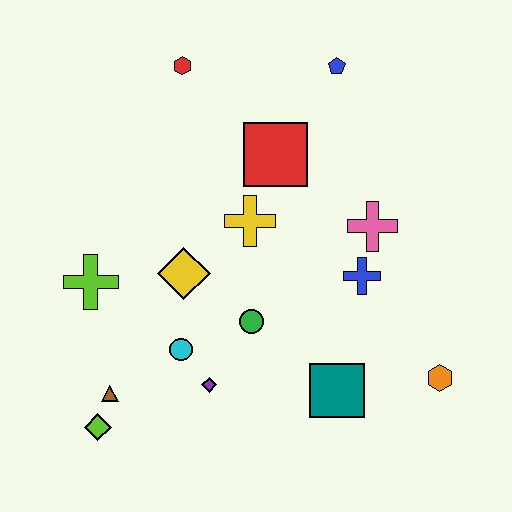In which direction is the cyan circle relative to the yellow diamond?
The cyan circle is below the yellow diamond.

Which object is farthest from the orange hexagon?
The red hexagon is farthest from the orange hexagon.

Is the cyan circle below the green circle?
Yes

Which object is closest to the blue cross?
The pink cross is closest to the blue cross.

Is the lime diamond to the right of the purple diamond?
No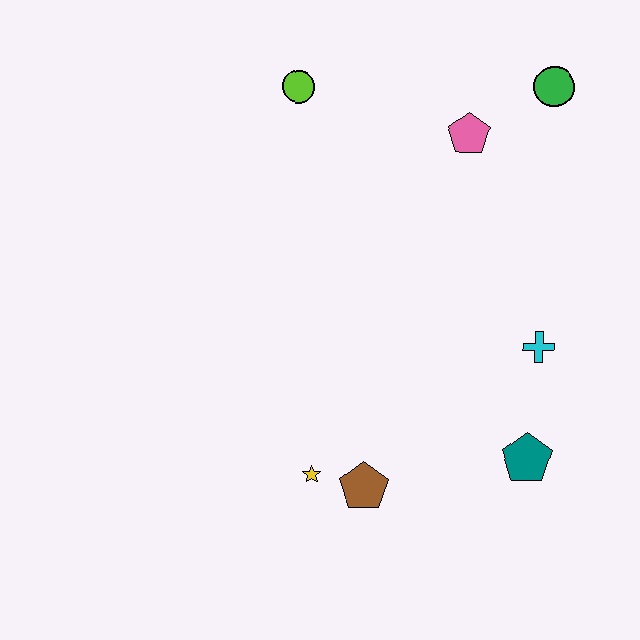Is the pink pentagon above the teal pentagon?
Yes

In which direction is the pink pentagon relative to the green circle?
The pink pentagon is to the left of the green circle.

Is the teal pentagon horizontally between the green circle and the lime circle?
Yes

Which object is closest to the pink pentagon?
The green circle is closest to the pink pentagon.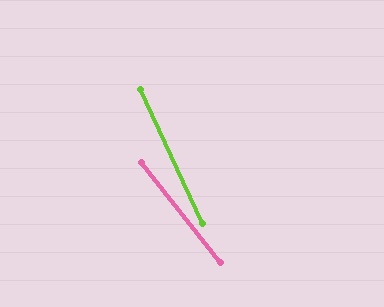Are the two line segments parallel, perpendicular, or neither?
Neither parallel nor perpendicular — they differ by about 13°.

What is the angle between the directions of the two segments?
Approximately 13 degrees.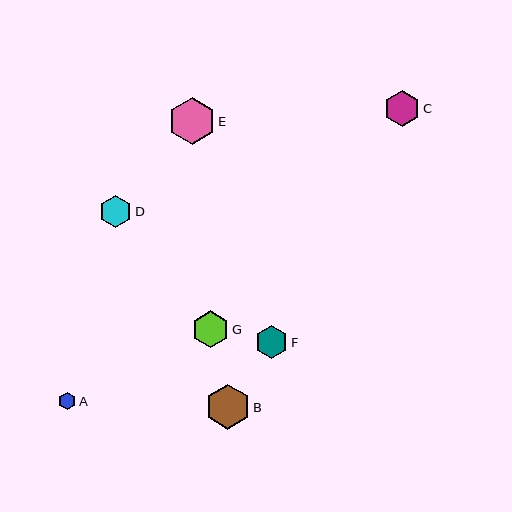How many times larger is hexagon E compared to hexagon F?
Hexagon E is approximately 1.4 times the size of hexagon F.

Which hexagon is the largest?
Hexagon E is the largest with a size of approximately 46 pixels.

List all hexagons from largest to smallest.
From largest to smallest: E, B, G, C, F, D, A.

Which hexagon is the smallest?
Hexagon A is the smallest with a size of approximately 17 pixels.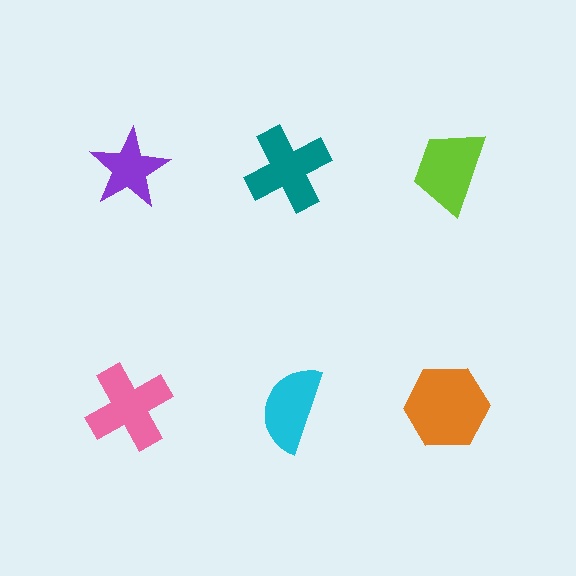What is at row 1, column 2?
A teal cross.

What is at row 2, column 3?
An orange hexagon.